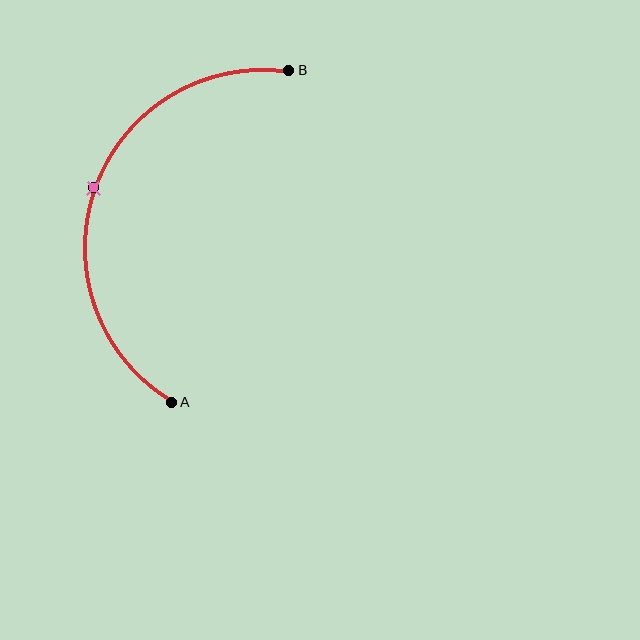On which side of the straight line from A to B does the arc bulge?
The arc bulges to the left of the straight line connecting A and B.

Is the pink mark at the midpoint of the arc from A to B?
Yes. The pink mark lies on the arc at equal arc-length from both A and B — it is the arc midpoint.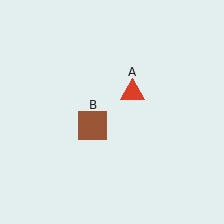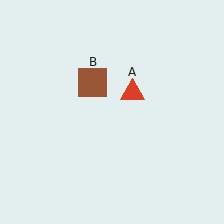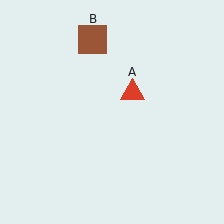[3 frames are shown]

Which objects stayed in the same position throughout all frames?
Red triangle (object A) remained stationary.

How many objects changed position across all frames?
1 object changed position: brown square (object B).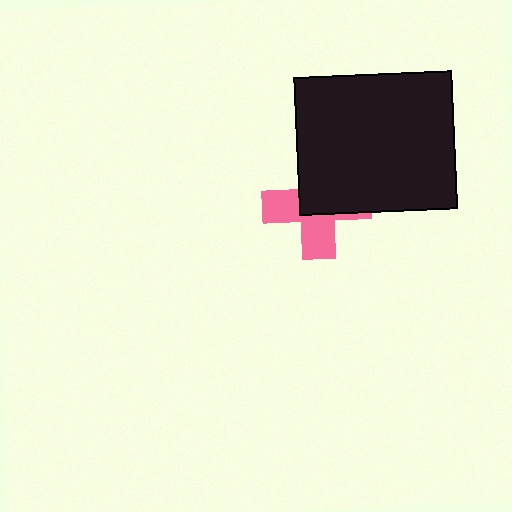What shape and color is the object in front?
The object in front is a black rectangle.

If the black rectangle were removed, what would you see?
You would see the complete pink cross.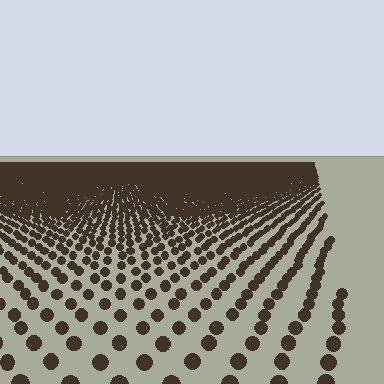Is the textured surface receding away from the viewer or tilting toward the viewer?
The surface is receding away from the viewer. Texture elements get smaller and denser toward the top.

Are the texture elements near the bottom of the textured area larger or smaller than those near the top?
Larger. Near the bottom, elements are closer to the viewer and appear at a bigger on-screen size.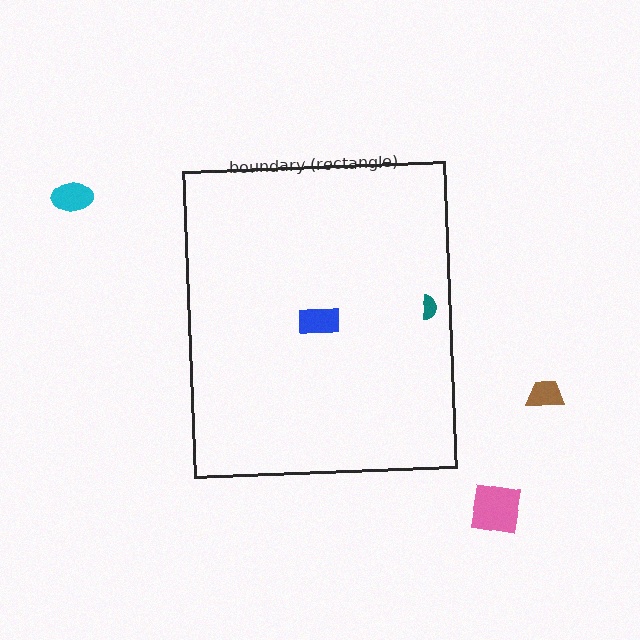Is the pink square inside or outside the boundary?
Outside.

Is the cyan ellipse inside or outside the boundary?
Outside.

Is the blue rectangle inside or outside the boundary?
Inside.